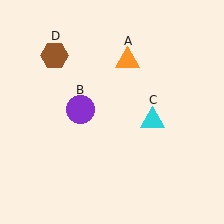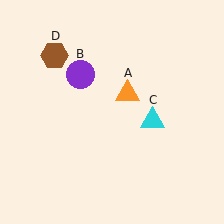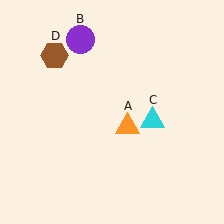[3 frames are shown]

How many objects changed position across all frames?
2 objects changed position: orange triangle (object A), purple circle (object B).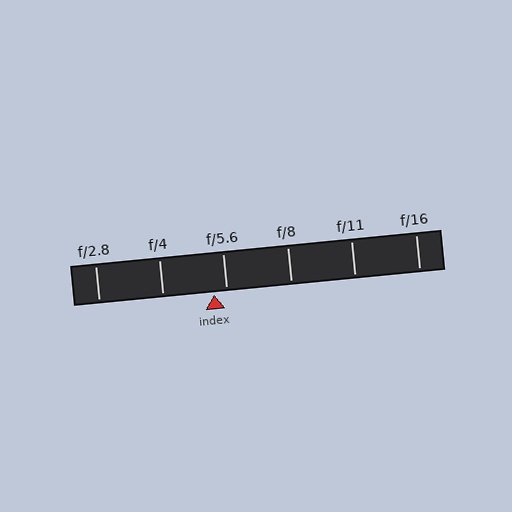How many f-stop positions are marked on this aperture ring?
There are 6 f-stop positions marked.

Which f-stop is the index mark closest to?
The index mark is closest to f/5.6.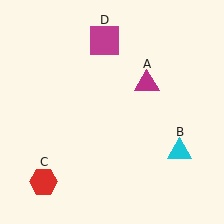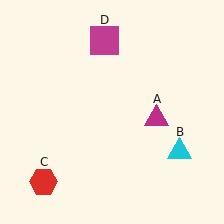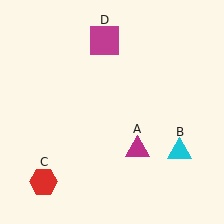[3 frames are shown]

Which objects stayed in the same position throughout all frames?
Cyan triangle (object B) and red hexagon (object C) and magenta square (object D) remained stationary.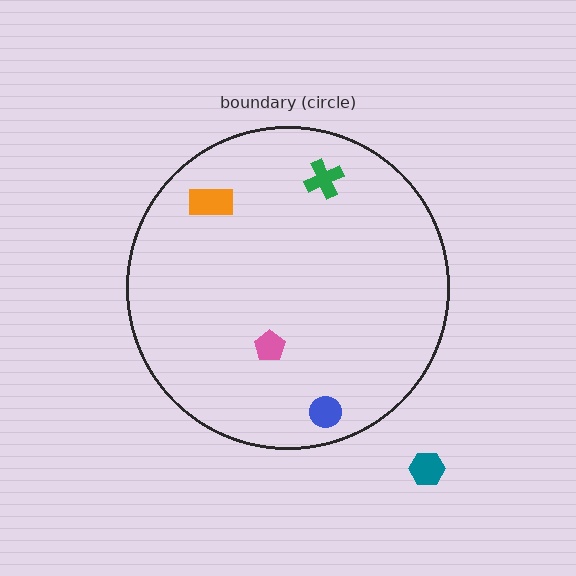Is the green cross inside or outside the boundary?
Inside.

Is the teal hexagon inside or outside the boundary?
Outside.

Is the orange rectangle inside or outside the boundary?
Inside.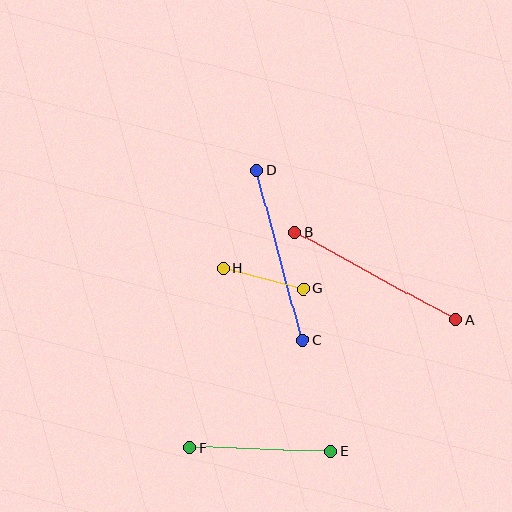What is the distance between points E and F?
The distance is approximately 141 pixels.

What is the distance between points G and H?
The distance is approximately 82 pixels.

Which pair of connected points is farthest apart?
Points A and B are farthest apart.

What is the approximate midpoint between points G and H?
The midpoint is at approximately (264, 279) pixels.